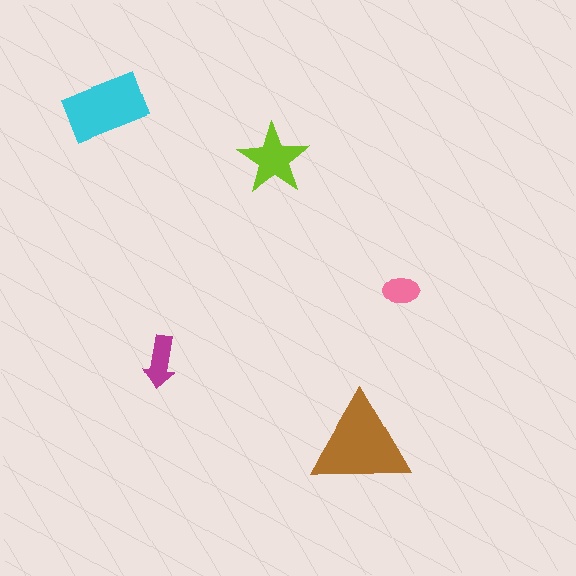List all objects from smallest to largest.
The pink ellipse, the magenta arrow, the lime star, the cyan rectangle, the brown triangle.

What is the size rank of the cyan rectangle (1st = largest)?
2nd.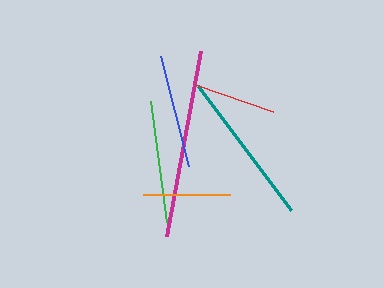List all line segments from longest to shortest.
From longest to shortest: magenta, teal, green, blue, orange, red.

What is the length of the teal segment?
The teal segment is approximately 155 pixels long.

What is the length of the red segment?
The red segment is approximately 83 pixels long.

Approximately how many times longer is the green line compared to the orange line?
The green line is approximately 1.4 times the length of the orange line.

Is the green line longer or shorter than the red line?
The green line is longer than the red line.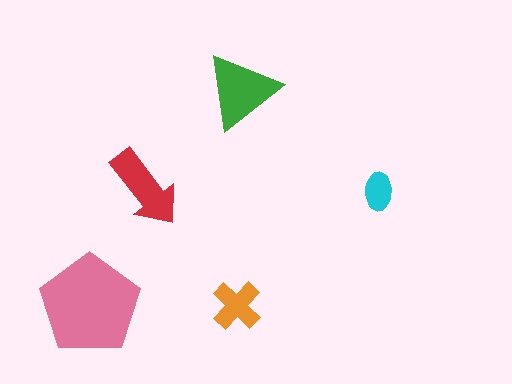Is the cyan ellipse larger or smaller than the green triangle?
Smaller.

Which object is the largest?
The pink pentagon.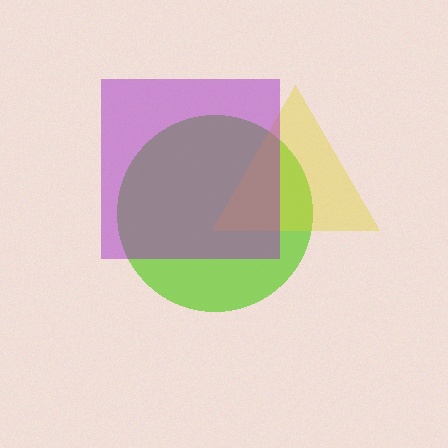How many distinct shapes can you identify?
There are 3 distinct shapes: a lime circle, a yellow triangle, a purple square.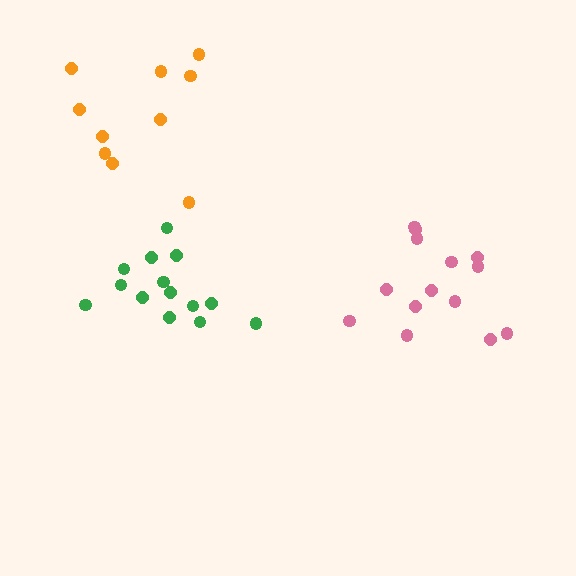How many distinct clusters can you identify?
There are 3 distinct clusters.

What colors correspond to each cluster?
The clusters are colored: green, pink, orange.